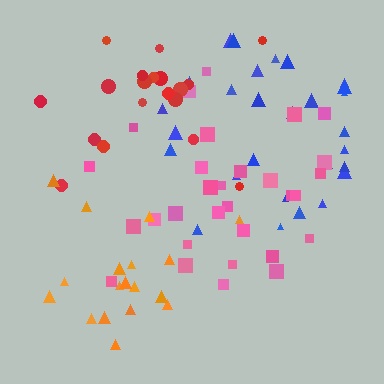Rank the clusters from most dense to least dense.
red, pink, blue, orange.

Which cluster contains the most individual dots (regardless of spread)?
Pink (30).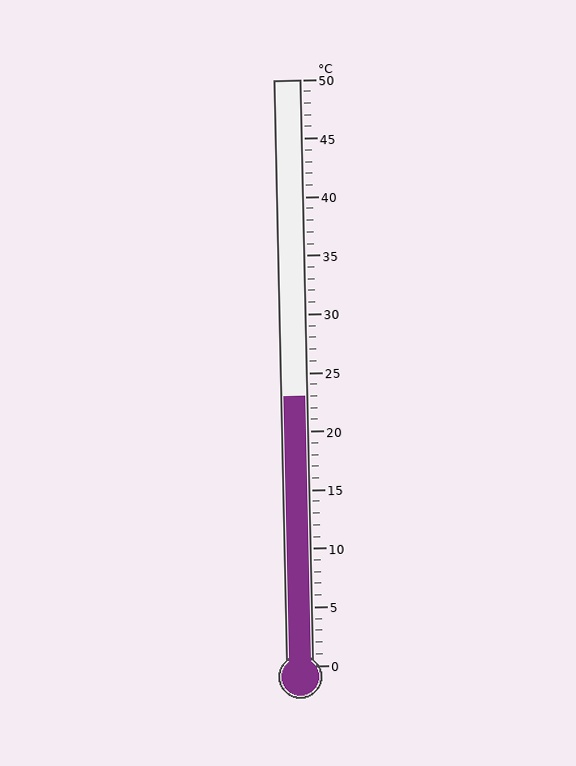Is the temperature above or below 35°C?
The temperature is below 35°C.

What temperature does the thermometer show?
The thermometer shows approximately 23°C.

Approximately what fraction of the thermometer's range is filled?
The thermometer is filled to approximately 45% of its range.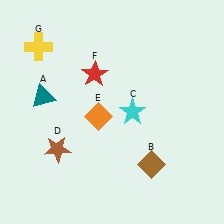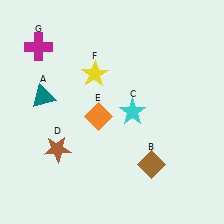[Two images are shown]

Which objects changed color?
F changed from red to yellow. G changed from yellow to magenta.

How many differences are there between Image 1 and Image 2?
There are 2 differences between the two images.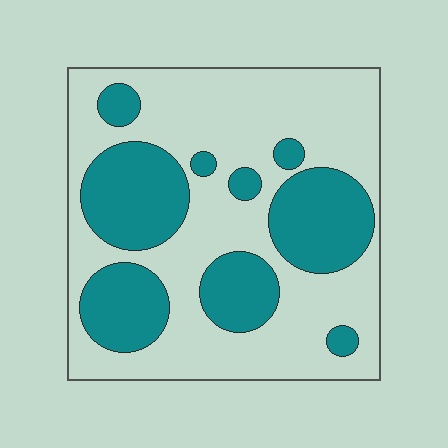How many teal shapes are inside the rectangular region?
9.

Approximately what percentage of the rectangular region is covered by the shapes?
Approximately 35%.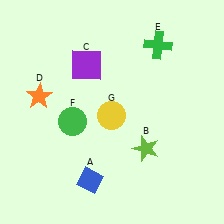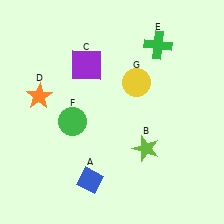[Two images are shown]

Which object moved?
The yellow circle (G) moved up.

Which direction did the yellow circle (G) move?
The yellow circle (G) moved up.